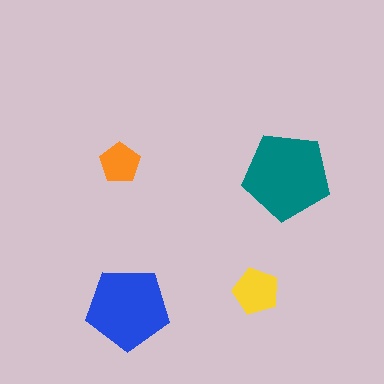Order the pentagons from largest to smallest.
the teal one, the blue one, the yellow one, the orange one.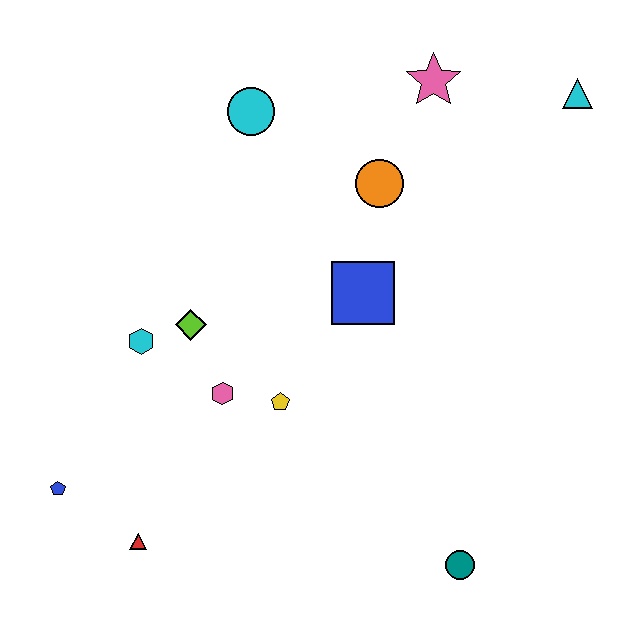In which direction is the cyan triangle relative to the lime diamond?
The cyan triangle is to the right of the lime diamond.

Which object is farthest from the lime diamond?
The cyan triangle is farthest from the lime diamond.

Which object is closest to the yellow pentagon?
The pink hexagon is closest to the yellow pentagon.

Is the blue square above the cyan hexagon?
Yes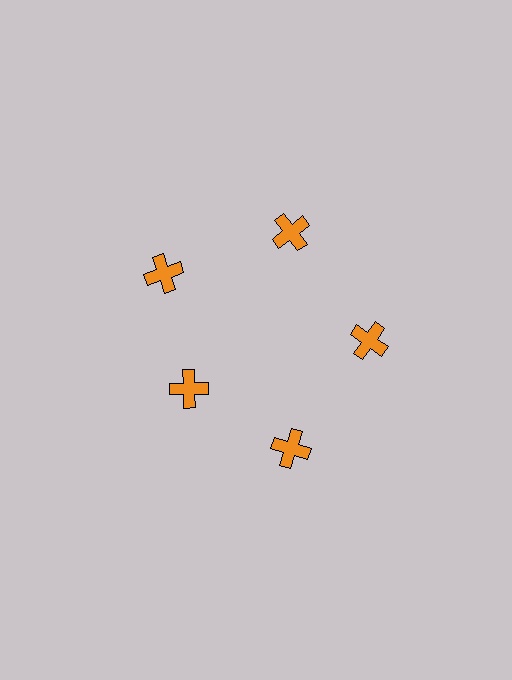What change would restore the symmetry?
The symmetry would be restored by moving it outward, back onto the ring so that all 5 crosses sit at equal angles and equal distance from the center.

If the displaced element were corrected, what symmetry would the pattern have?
It would have 5-fold rotational symmetry — the pattern would map onto itself every 72 degrees.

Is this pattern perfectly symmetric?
No. The 5 orange crosses are arranged in a ring, but one element near the 8 o'clock position is pulled inward toward the center, breaking the 5-fold rotational symmetry.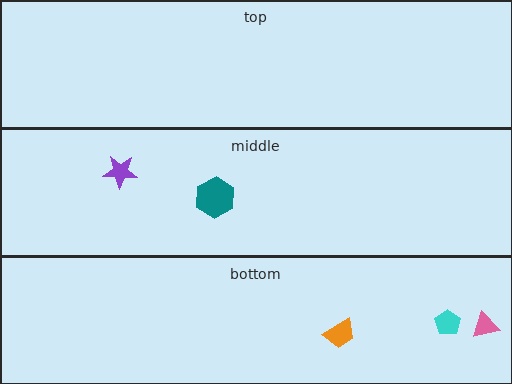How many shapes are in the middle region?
2.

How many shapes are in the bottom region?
3.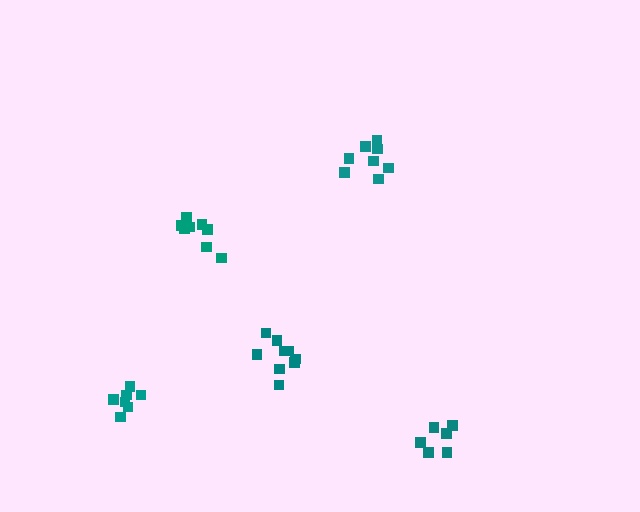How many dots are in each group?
Group 1: 9 dots, Group 2: 7 dots, Group 3: 6 dots, Group 4: 8 dots, Group 5: 8 dots (38 total).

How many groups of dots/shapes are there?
There are 5 groups.